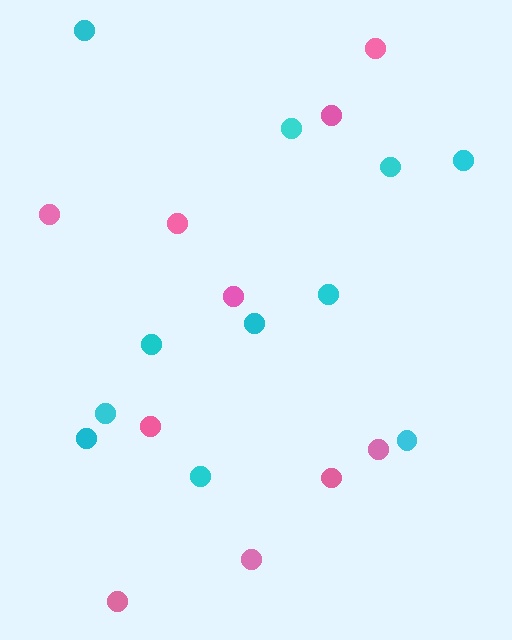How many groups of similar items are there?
There are 2 groups: one group of pink circles (10) and one group of cyan circles (11).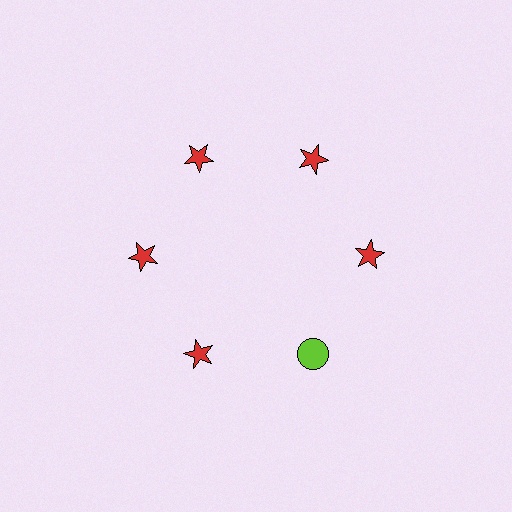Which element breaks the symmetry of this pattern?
The lime circle at roughly the 5 o'clock position breaks the symmetry. All other shapes are red stars.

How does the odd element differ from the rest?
It differs in both color (lime instead of red) and shape (circle instead of star).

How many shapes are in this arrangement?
There are 6 shapes arranged in a ring pattern.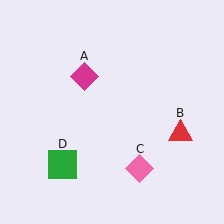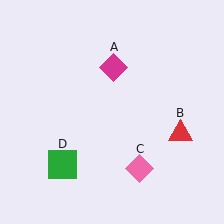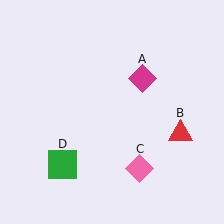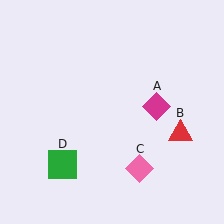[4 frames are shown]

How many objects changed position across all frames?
1 object changed position: magenta diamond (object A).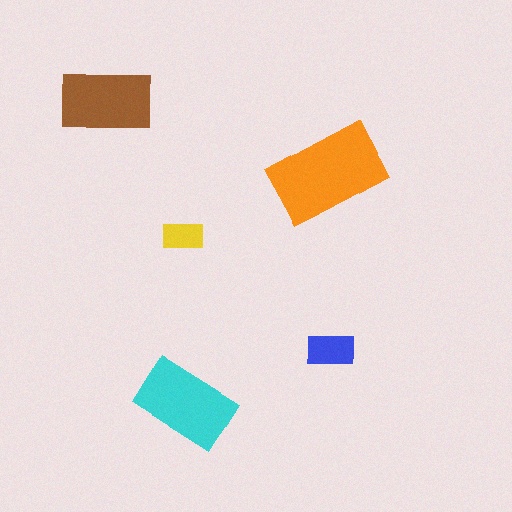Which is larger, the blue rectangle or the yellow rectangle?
The blue one.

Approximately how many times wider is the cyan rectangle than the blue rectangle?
About 2 times wider.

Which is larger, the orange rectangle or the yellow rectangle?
The orange one.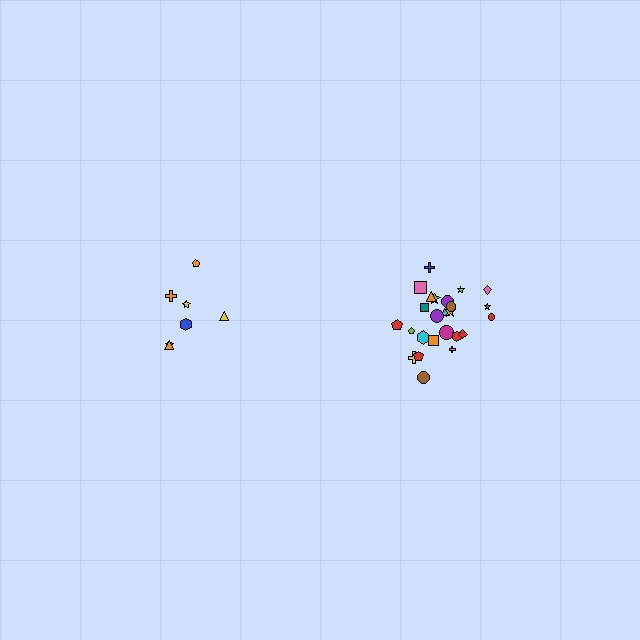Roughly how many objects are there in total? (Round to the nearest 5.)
Roughly 30 objects in total.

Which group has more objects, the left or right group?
The right group.